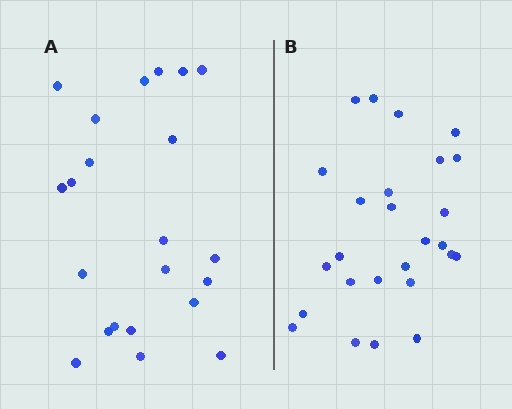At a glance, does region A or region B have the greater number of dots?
Region B (the right region) has more dots.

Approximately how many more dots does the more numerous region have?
Region B has about 4 more dots than region A.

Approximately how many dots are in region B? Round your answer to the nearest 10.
About 30 dots. (The exact count is 26, which rounds to 30.)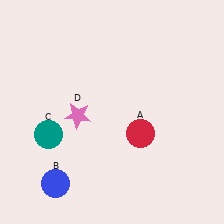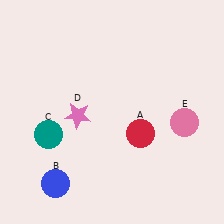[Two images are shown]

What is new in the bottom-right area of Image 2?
A pink circle (E) was added in the bottom-right area of Image 2.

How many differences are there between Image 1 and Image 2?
There is 1 difference between the two images.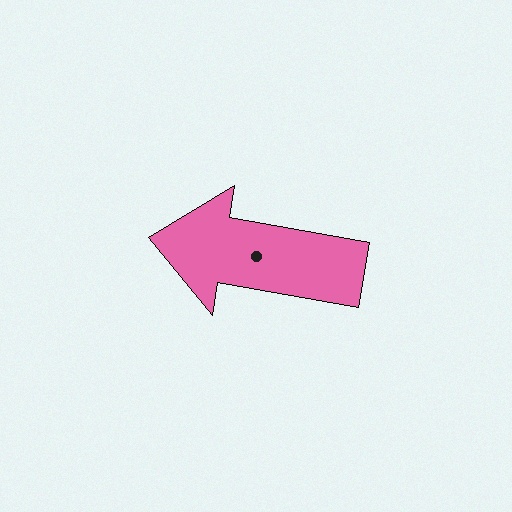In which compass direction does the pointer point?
West.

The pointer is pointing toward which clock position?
Roughly 9 o'clock.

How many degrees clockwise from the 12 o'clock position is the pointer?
Approximately 280 degrees.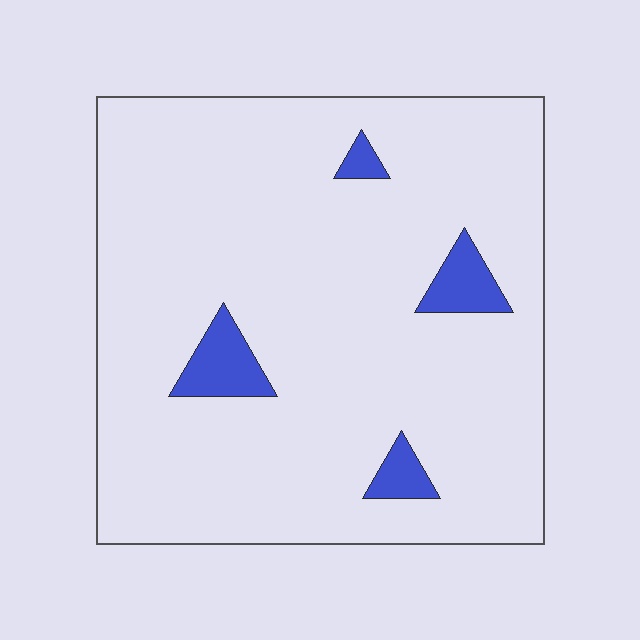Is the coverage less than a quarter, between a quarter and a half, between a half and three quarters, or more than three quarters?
Less than a quarter.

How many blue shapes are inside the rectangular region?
4.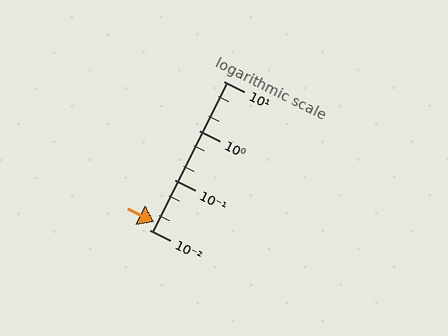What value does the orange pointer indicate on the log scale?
The pointer indicates approximately 0.014.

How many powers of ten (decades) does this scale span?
The scale spans 3 decades, from 0.01 to 10.